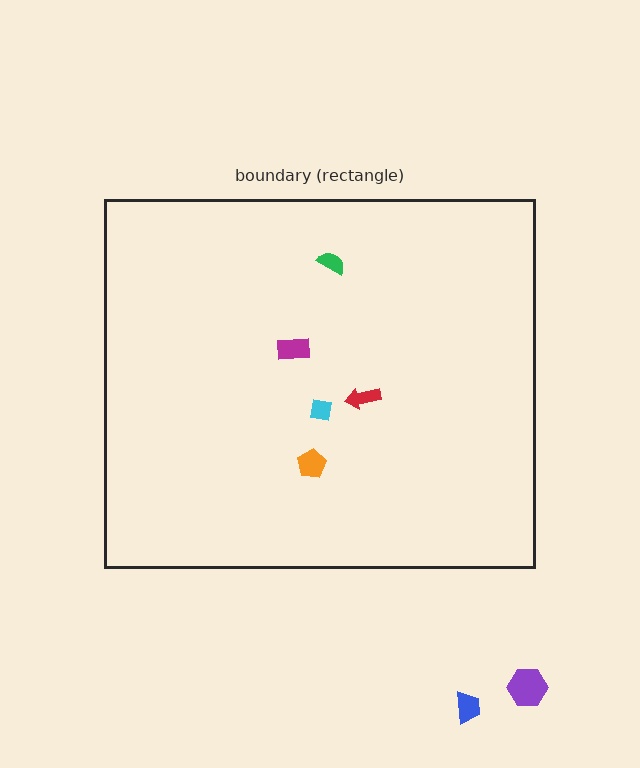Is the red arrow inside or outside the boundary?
Inside.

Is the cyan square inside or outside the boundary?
Inside.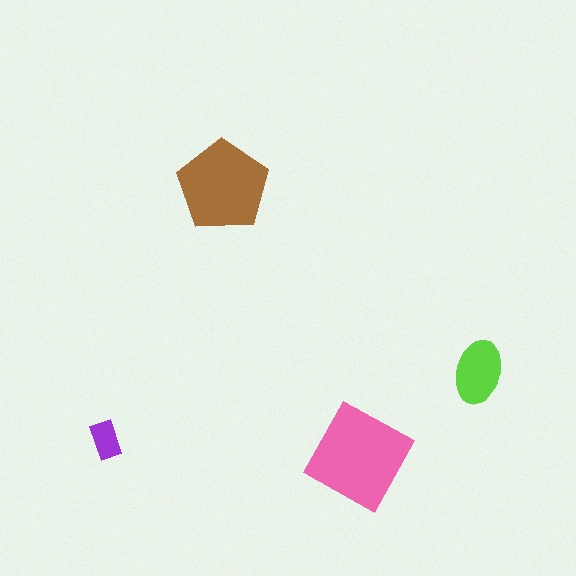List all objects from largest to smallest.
The pink diamond, the brown pentagon, the lime ellipse, the purple rectangle.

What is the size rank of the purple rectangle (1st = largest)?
4th.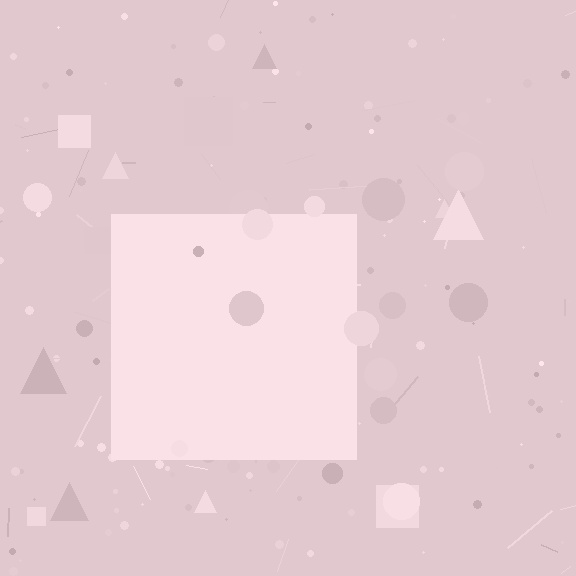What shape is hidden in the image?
A square is hidden in the image.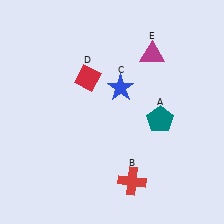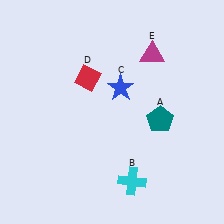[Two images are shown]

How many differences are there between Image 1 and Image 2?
There is 1 difference between the two images.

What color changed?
The cross (B) changed from red in Image 1 to cyan in Image 2.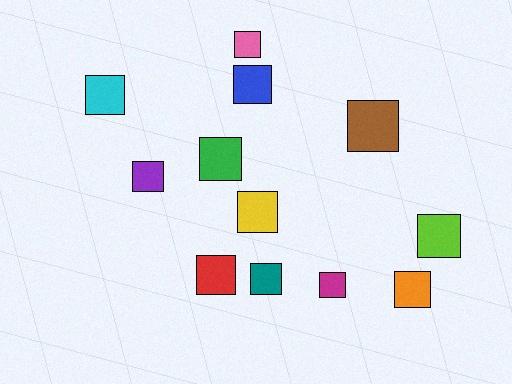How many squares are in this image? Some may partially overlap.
There are 12 squares.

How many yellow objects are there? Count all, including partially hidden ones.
There is 1 yellow object.